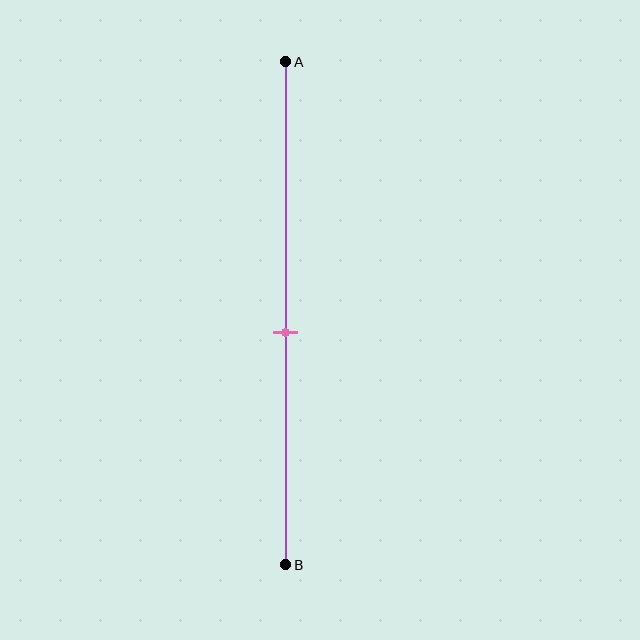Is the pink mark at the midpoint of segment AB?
No, the mark is at about 55% from A, not at the 50% midpoint.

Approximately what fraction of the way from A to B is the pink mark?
The pink mark is approximately 55% of the way from A to B.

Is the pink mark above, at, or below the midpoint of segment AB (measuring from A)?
The pink mark is below the midpoint of segment AB.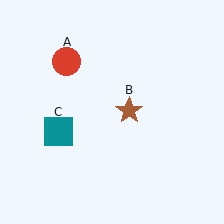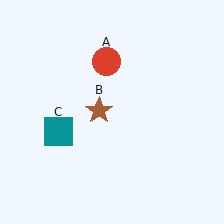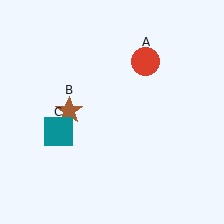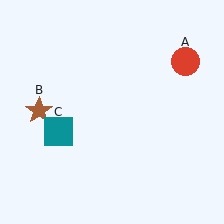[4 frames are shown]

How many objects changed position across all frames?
2 objects changed position: red circle (object A), brown star (object B).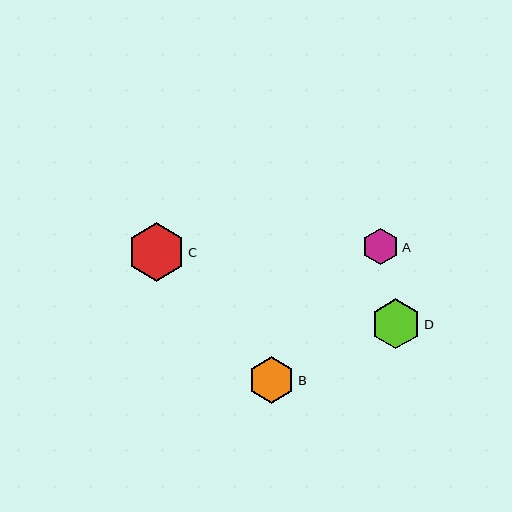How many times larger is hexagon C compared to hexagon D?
Hexagon C is approximately 1.2 times the size of hexagon D.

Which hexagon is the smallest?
Hexagon A is the smallest with a size of approximately 36 pixels.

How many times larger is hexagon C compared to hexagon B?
Hexagon C is approximately 1.3 times the size of hexagon B.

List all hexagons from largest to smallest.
From largest to smallest: C, D, B, A.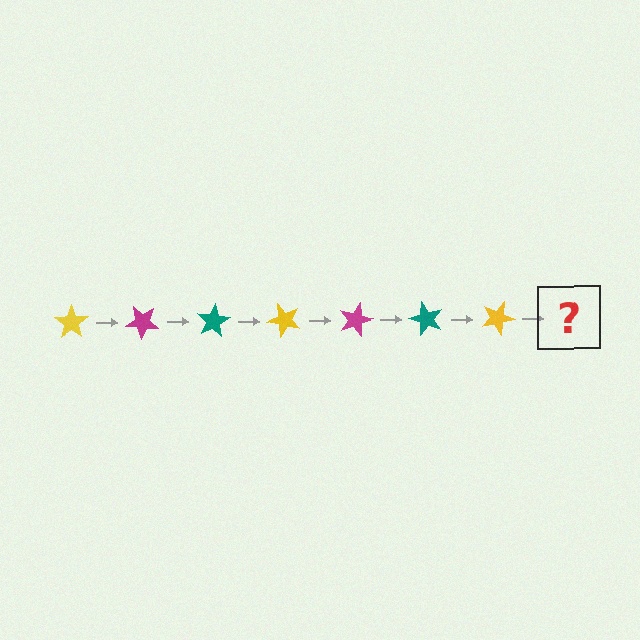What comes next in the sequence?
The next element should be a magenta star, rotated 280 degrees from the start.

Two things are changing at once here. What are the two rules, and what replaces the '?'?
The two rules are that it rotates 40 degrees each step and the color cycles through yellow, magenta, and teal. The '?' should be a magenta star, rotated 280 degrees from the start.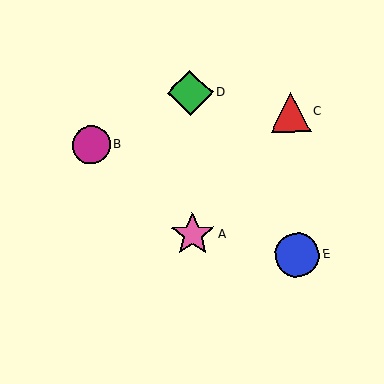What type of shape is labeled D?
Shape D is a green diamond.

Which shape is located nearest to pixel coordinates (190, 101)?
The green diamond (labeled D) at (190, 93) is nearest to that location.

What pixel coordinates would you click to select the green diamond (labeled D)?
Click at (190, 93) to select the green diamond D.